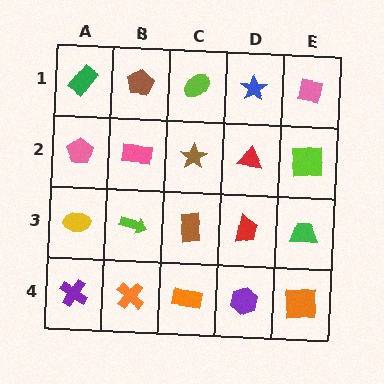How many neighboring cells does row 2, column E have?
3.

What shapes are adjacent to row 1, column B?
A pink rectangle (row 2, column B), a green rectangle (row 1, column A), a lime ellipse (row 1, column C).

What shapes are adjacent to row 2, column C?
A lime ellipse (row 1, column C), a brown rectangle (row 3, column C), a pink rectangle (row 2, column B), a red triangle (row 2, column D).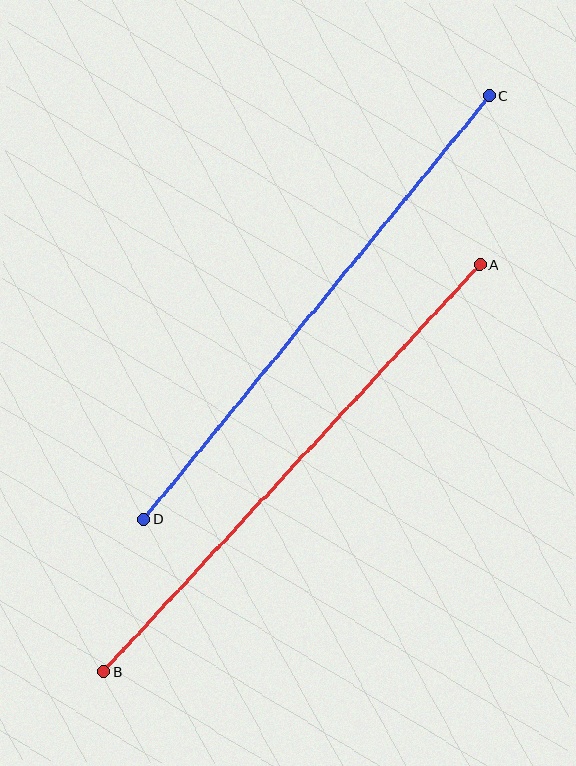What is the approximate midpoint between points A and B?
The midpoint is at approximately (292, 468) pixels.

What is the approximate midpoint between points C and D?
The midpoint is at approximately (317, 307) pixels.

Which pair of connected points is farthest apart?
Points A and B are farthest apart.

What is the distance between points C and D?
The distance is approximately 547 pixels.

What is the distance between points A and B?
The distance is approximately 554 pixels.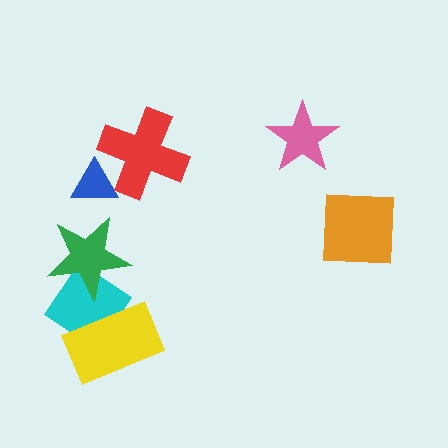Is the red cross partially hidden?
No, no other shape covers it.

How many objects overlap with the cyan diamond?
2 objects overlap with the cyan diamond.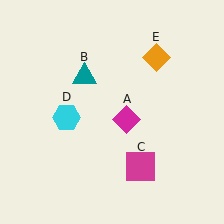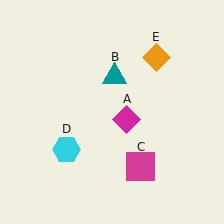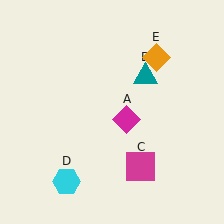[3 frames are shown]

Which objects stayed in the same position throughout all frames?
Magenta diamond (object A) and magenta square (object C) and orange diamond (object E) remained stationary.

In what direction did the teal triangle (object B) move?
The teal triangle (object B) moved right.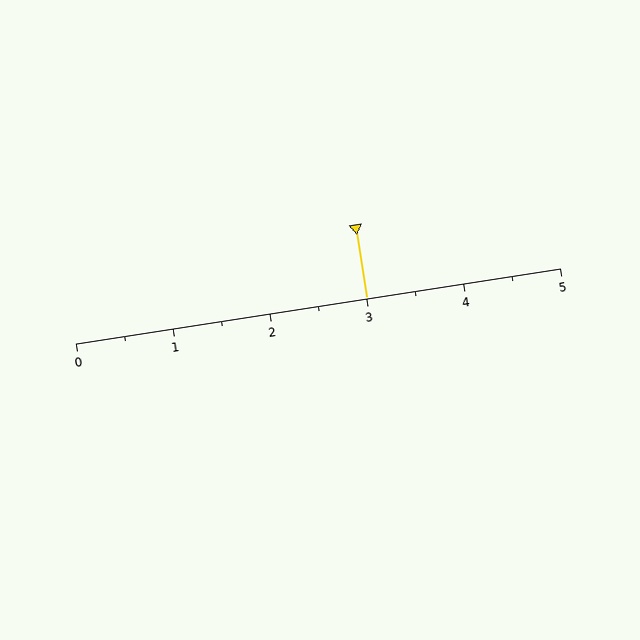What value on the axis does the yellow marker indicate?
The marker indicates approximately 3.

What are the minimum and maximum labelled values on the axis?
The axis runs from 0 to 5.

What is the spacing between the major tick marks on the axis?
The major ticks are spaced 1 apart.